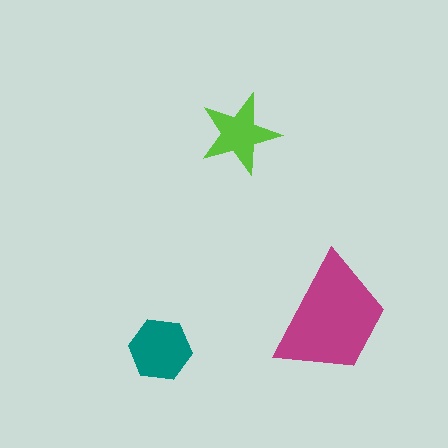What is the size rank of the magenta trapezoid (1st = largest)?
1st.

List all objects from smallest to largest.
The lime star, the teal hexagon, the magenta trapezoid.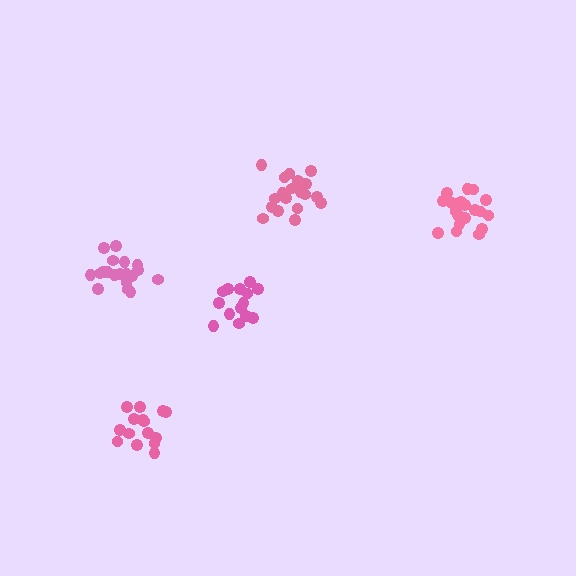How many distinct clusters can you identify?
There are 5 distinct clusters.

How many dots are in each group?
Group 1: 15 dots, Group 2: 20 dots, Group 3: 19 dots, Group 4: 19 dots, Group 5: 14 dots (87 total).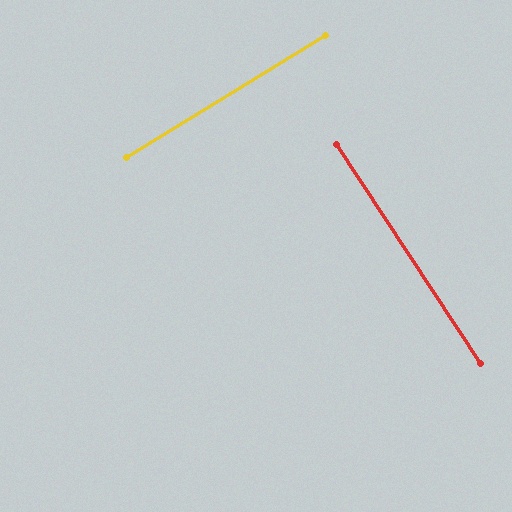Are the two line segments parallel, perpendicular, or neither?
Perpendicular — they meet at approximately 88°.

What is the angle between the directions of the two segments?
Approximately 88 degrees.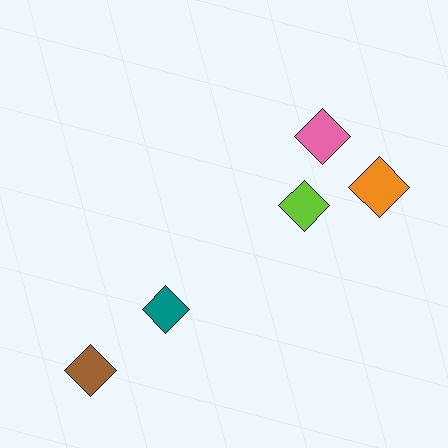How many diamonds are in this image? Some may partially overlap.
There are 5 diamonds.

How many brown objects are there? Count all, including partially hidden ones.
There is 1 brown object.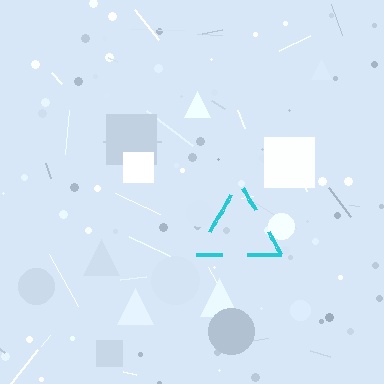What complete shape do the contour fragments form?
The contour fragments form a triangle.